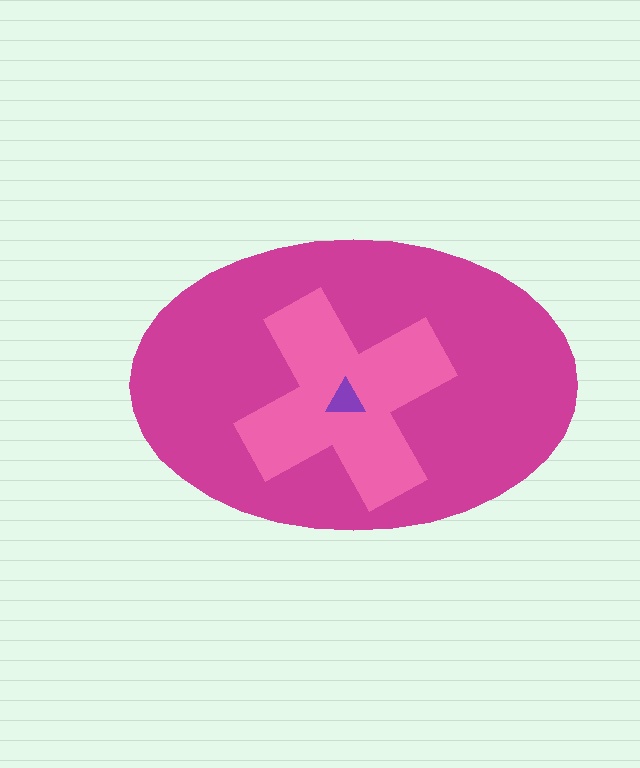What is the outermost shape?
The magenta ellipse.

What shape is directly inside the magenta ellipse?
The pink cross.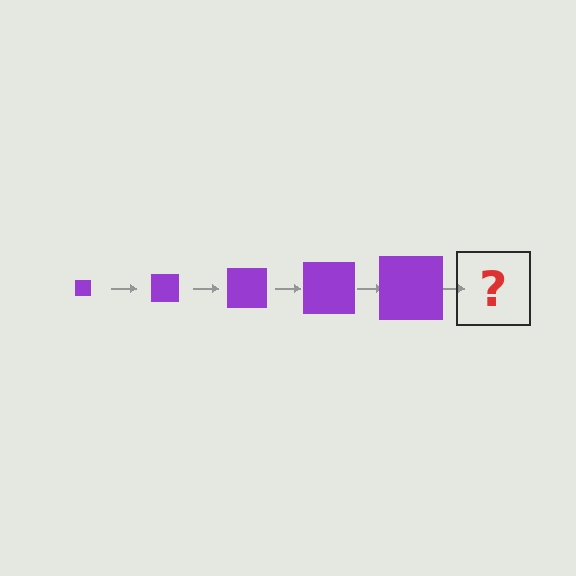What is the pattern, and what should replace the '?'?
The pattern is that the square gets progressively larger each step. The '?' should be a purple square, larger than the previous one.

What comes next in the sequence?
The next element should be a purple square, larger than the previous one.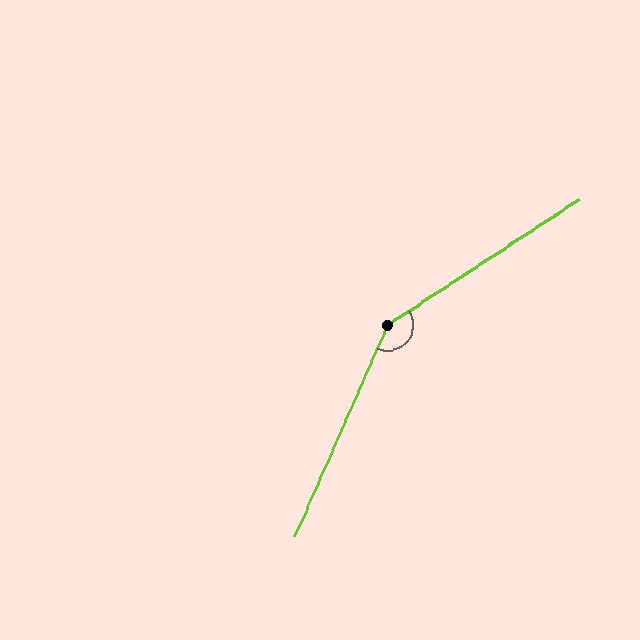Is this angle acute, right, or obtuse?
It is obtuse.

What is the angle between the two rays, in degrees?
Approximately 147 degrees.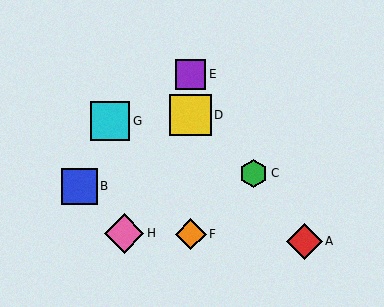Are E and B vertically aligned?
No, E is at x≈191 and B is at x≈79.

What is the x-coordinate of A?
Object A is at x≈304.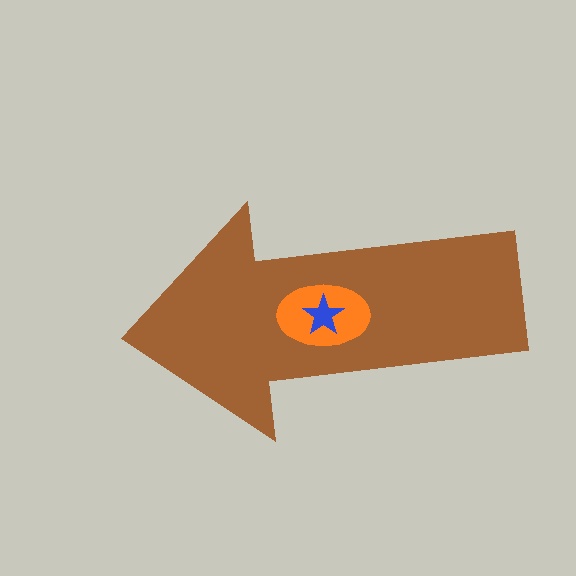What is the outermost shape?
The brown arrow.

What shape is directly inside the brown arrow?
The orange ellipse.